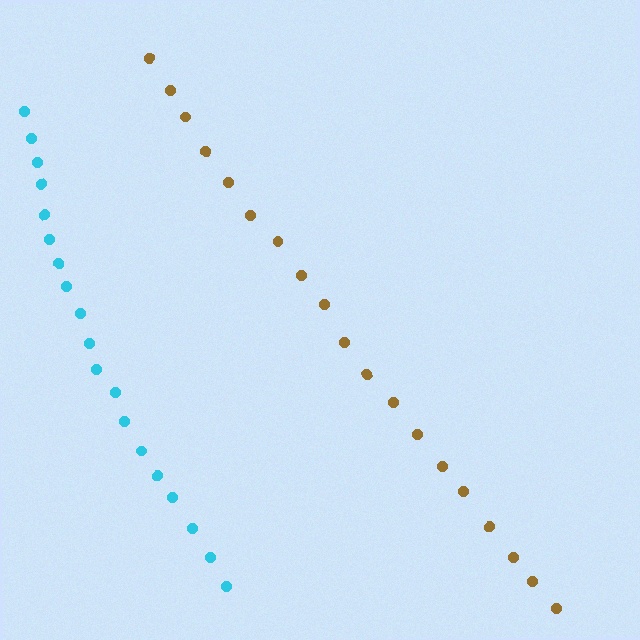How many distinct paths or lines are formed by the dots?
There are 2 distinct paths.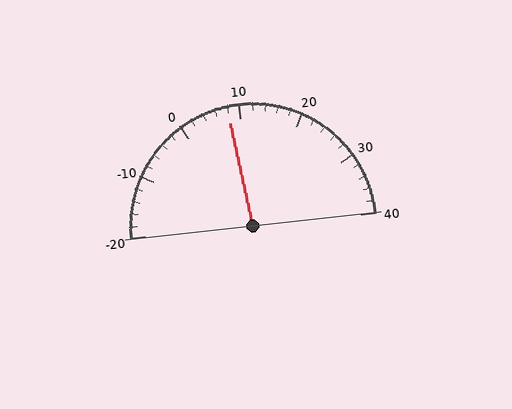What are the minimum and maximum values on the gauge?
The gauge ranges from -20 to 40.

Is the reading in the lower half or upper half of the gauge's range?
The reading is in the lower half of the range (-20 to 40).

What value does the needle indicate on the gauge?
The needle indicates approximately 8.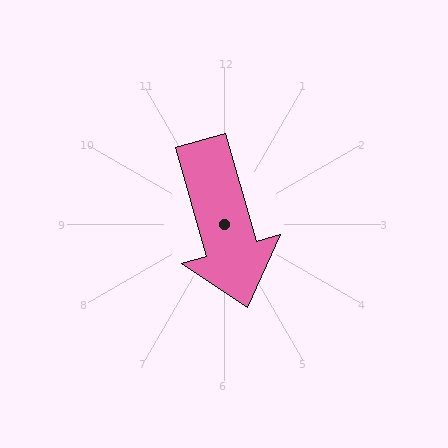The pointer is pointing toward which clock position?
Roughly 5 o'clock.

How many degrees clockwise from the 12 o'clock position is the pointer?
Approximately 164 degrees.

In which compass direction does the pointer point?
South.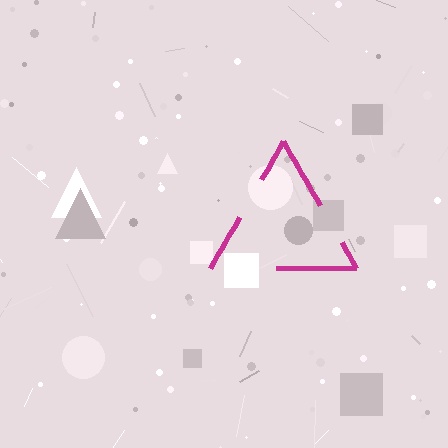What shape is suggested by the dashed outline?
The dashed outline suggests a triangle.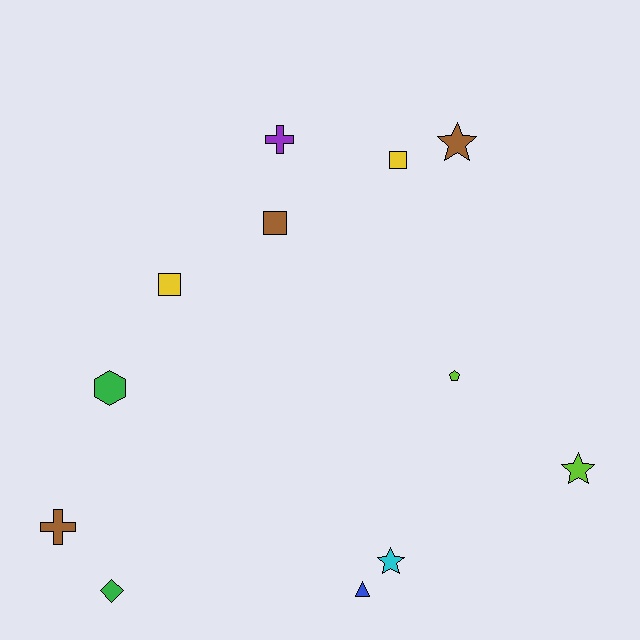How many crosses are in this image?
There are 2 crosses.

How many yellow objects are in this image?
There are 2 yellow objects.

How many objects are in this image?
There are 12 objects.